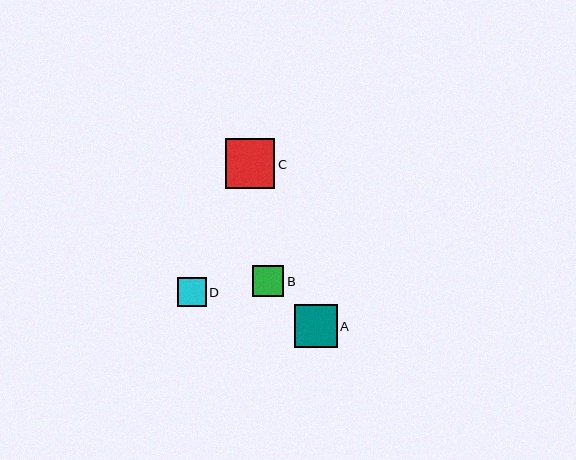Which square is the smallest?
Square D is the smallest with a size of approximately 29 pixels.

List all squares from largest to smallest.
From largest to smallest: C, A, B, D.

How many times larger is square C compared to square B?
Square C is approximately 1.6 times the size of square B.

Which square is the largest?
Square C is the largest with a size of approximately 49 pixels.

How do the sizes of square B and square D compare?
Square B and square D are approximately the same size.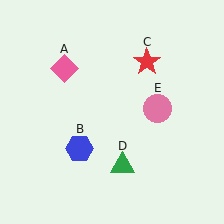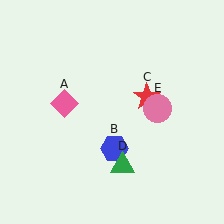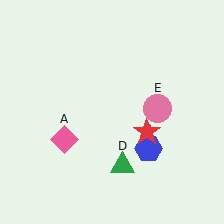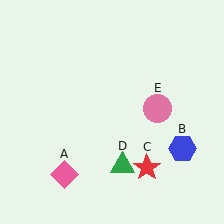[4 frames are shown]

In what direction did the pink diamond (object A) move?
The pink diamond (object A) moved down.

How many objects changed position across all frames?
3 objects changed position: pink diamond (object A), blue hexagon (object B), red star (object C).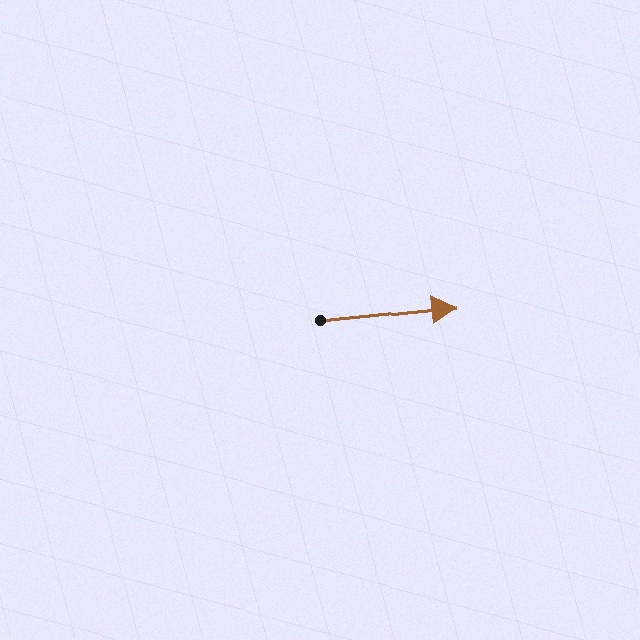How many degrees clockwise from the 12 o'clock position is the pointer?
Approximately 84 degrees.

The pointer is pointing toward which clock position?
Roughly 3 o'clock.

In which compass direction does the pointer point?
East.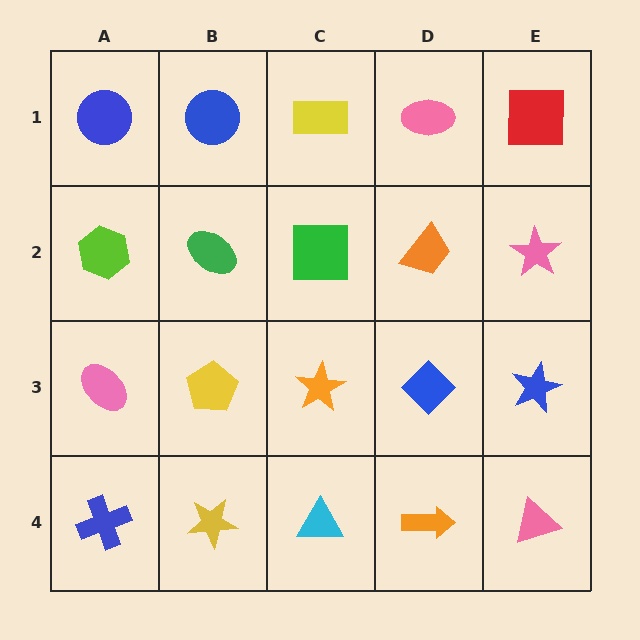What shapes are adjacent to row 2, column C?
A yellow rectangle (row 1, column C), an orange star (row 3, column C), a green ellipse (row 2, column B), an orange trapezoid (row 2, column D).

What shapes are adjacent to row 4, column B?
A yellow pentagon (row 3, column B), a blue cross (row 4, column A), a cyan triangle (row 4, column C).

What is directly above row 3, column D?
An orange trapezoid.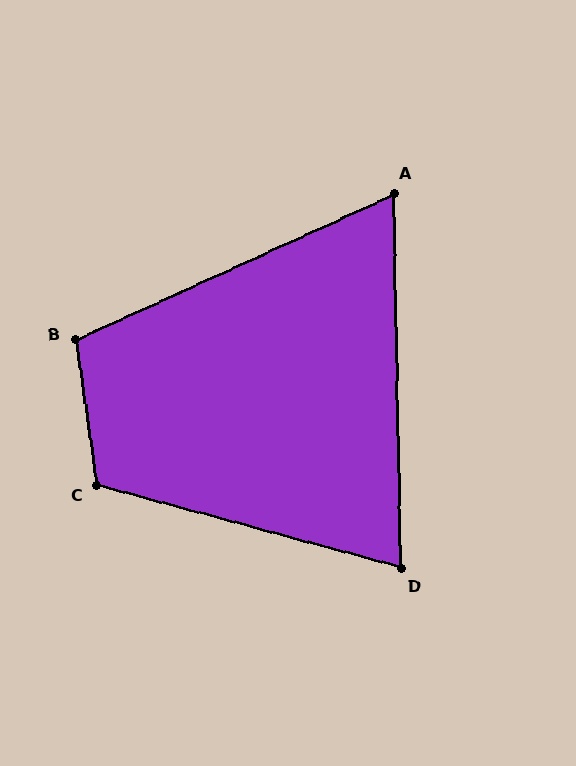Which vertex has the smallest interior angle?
A, at approximately 67 degrees.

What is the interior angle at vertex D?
Approximately 74 degrees (acute).